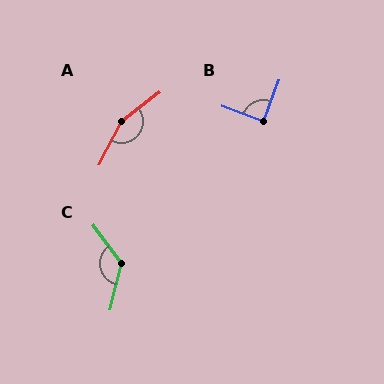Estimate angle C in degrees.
Approximately 129 degrees.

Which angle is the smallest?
B, at approximately 89 degrees.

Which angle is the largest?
A, at approximately 154 degrees.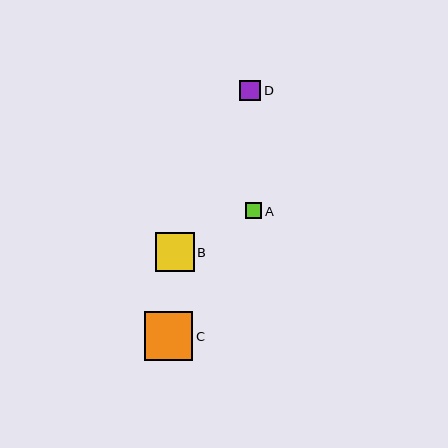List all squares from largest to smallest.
From largest to smallest: C, B, D, A.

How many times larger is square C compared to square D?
Square C is approximately 2.3 times the size of square D.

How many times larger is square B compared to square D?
Square B is approximately 1.9 times the size of square D.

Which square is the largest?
Square C is the largest with a size of approximately 48 pixels.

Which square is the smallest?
Square A is the smallest with a size of approximately 16 pixels.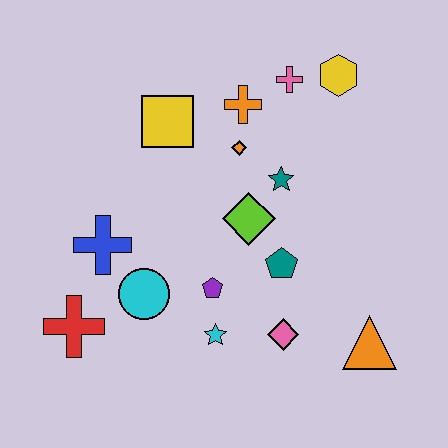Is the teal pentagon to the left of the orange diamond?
No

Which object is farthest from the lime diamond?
The red cross is farthest from the lime diamond.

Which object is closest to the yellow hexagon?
The pink cross is closest to the yellow hexagon.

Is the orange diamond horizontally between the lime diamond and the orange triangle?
No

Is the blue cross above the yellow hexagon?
No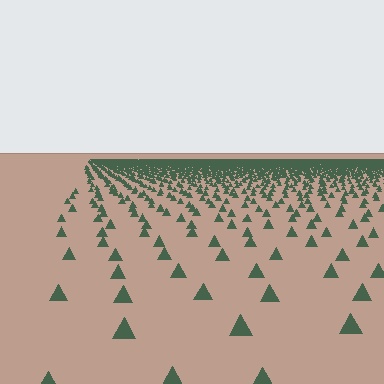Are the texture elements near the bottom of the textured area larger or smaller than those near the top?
Larger. Near the bottom, elements are closer to the viewer and appear at a bigger on-screen size.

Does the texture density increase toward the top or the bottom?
Density increases toward the top.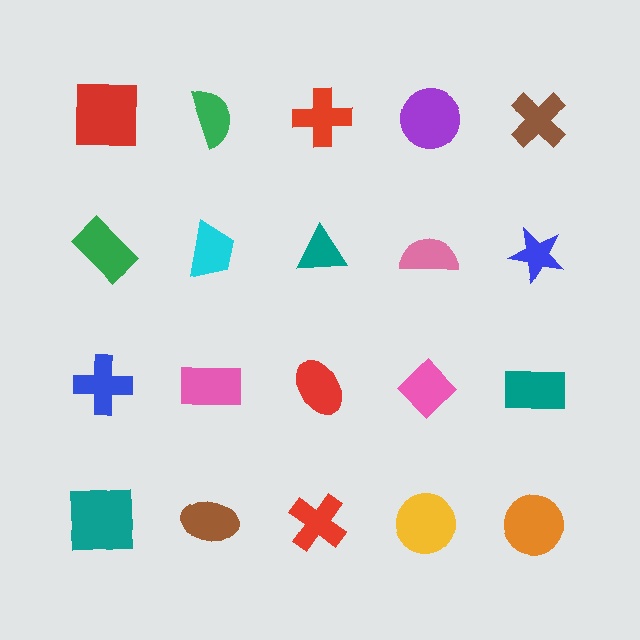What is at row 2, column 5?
A blue star.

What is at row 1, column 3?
A red cross.